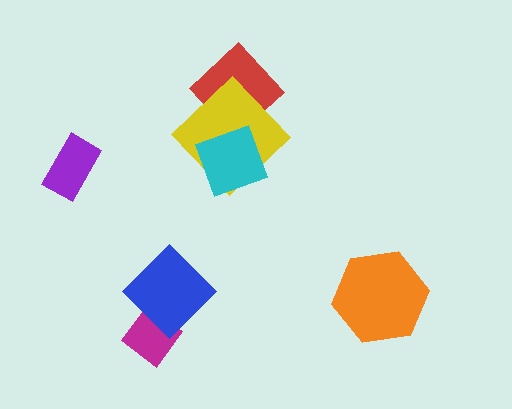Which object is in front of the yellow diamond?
The cyan diamond is in front of the yellow diamond.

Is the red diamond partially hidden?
Yes, it is partially covered by another shape.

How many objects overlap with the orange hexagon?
0 objects overlap with the orange hexagon.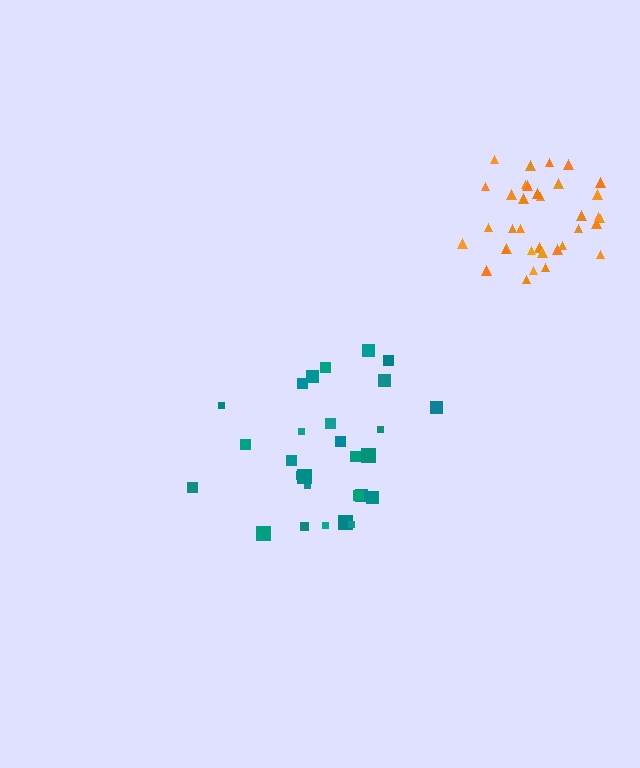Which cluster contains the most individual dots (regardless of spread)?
Orange (35).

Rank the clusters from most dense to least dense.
orange, teal.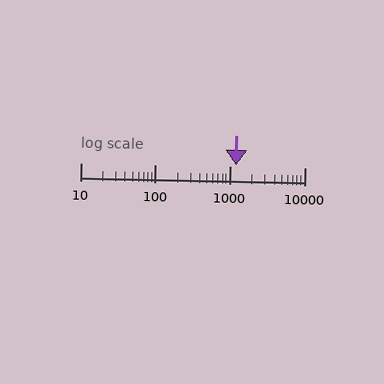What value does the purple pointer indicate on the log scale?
The pointer indicates approximately 1200.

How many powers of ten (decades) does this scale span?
The scale spans 3 decades, from 10 to 10000.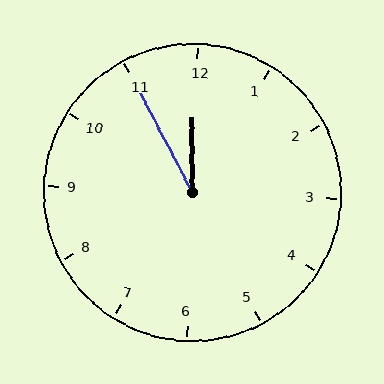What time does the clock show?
11:55.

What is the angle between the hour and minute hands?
Approximately 28 degrees.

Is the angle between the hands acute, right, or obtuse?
It is acute.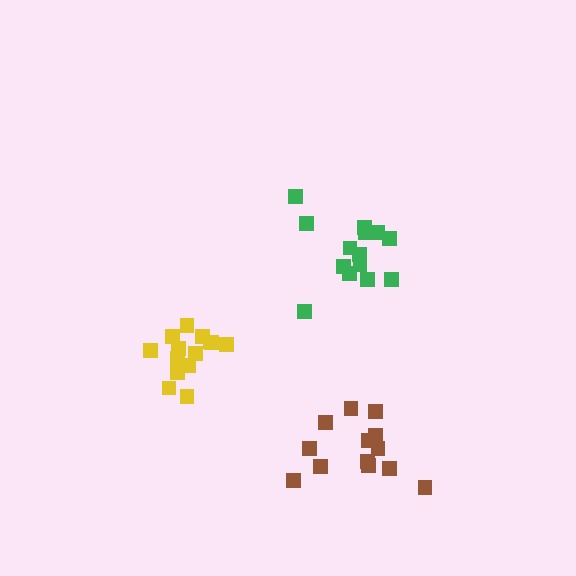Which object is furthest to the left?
The yellow cluster is leftmost.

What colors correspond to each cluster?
The clusters are colored: green, brown, yellow.